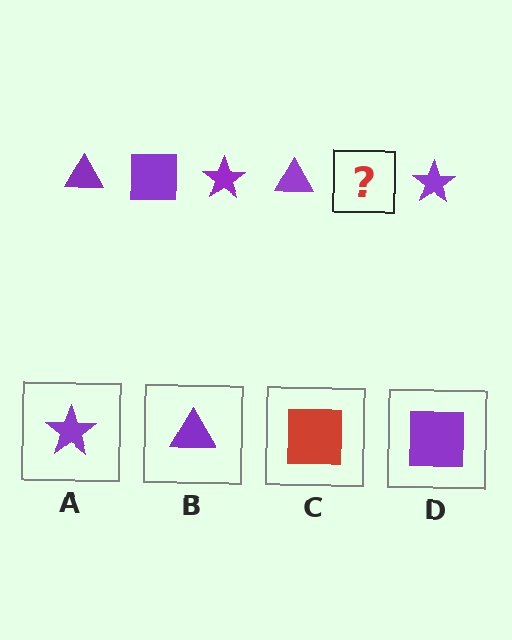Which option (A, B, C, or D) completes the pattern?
D.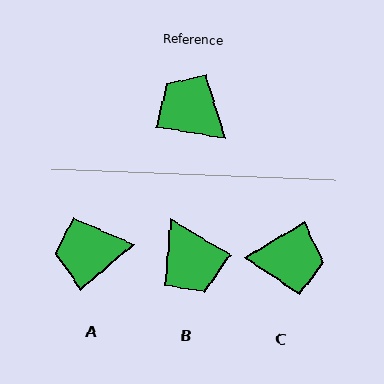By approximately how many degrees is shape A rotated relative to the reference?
Approximately 50 degrees counter-clockwise.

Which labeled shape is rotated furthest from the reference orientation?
B, about 159 degrees away.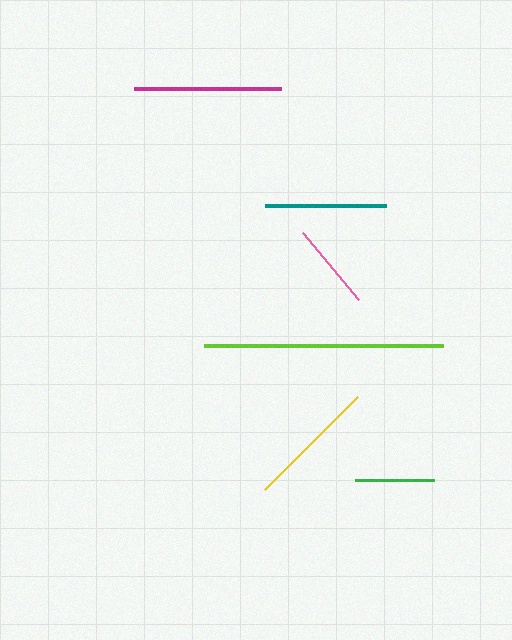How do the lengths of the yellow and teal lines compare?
The yellow and teal lines are approximately the same length.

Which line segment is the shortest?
The green line is the shortest at approximately 79 pixels.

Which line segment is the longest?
The lime line is the longest at approximately 239 pixels.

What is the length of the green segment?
The green segment is approximately 79 pixels long.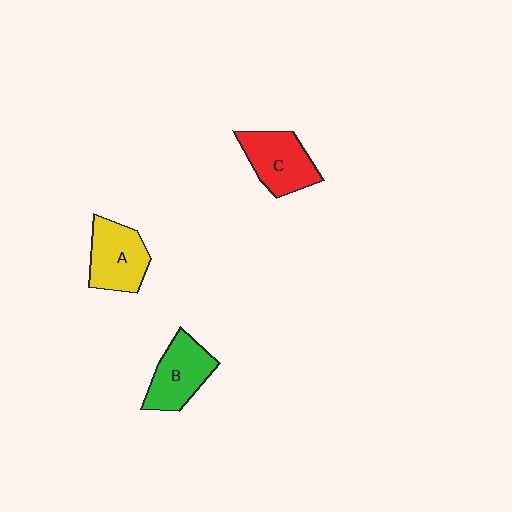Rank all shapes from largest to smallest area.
From largest to smallest: C (red), A (yellow), B (green).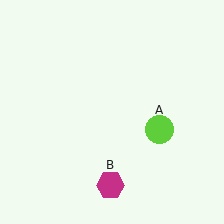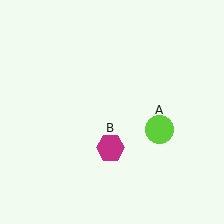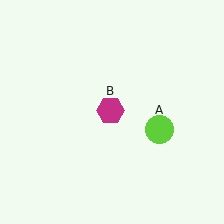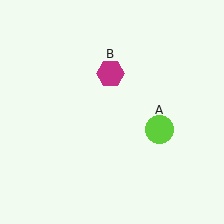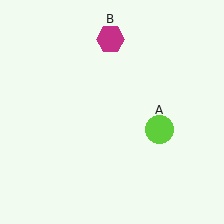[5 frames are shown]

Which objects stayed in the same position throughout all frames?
Lime circle (object A) remained stationary.